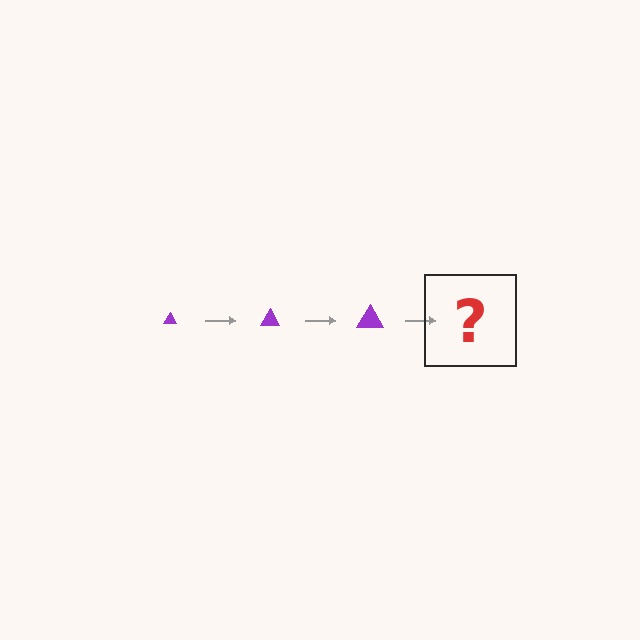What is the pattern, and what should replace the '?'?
The pattern is that the triangle gets progressively larger each step. The '?' should be a purple triangle, larger than the previous one.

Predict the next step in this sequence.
The next step is a purple triangle, larger than the previous one.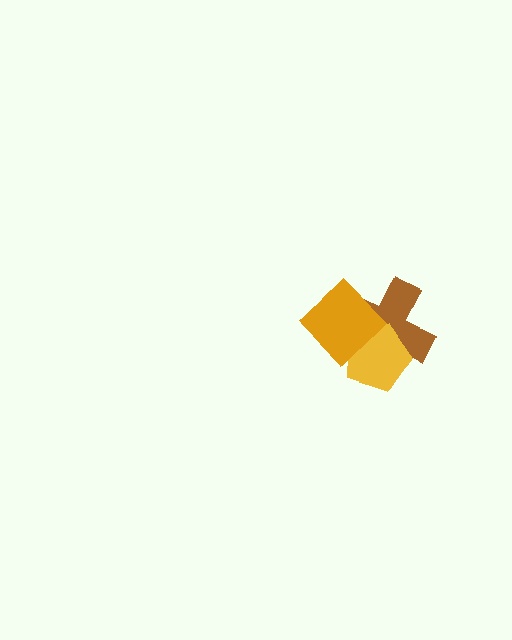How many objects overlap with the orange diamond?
2 objects overlap with the orange diamond.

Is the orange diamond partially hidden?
No, no other shape covers it.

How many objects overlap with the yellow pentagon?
2 objects overlap with the yellow pentagon.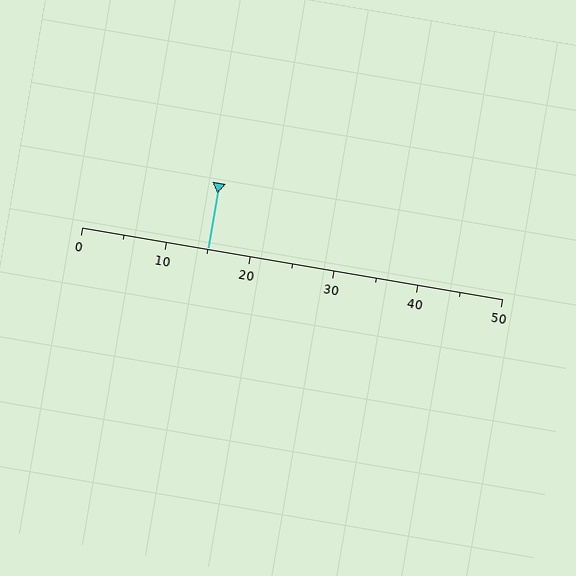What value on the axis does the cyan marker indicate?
The marker indicates approximately 15.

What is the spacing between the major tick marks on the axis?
The major ticks are spaced 10 apart.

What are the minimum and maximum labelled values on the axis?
The axis runs from 0 to 50.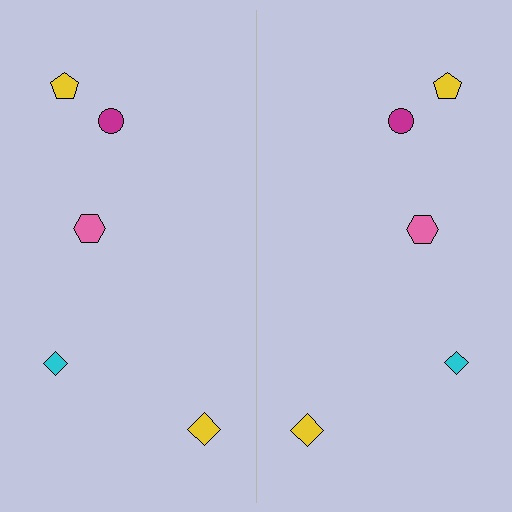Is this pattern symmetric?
Yes, this pattern has bilateral (reflection) symmetry.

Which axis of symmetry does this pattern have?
The pattern has a vertical axis of symmetry running through the center of the image.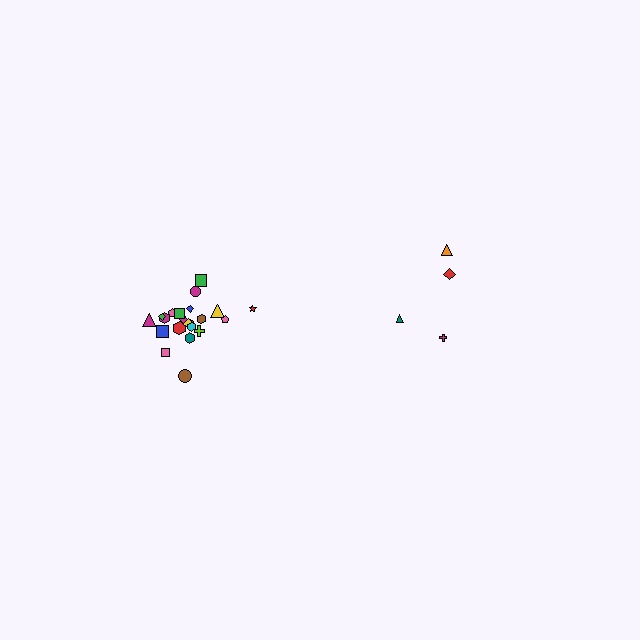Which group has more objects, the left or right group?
The left group.